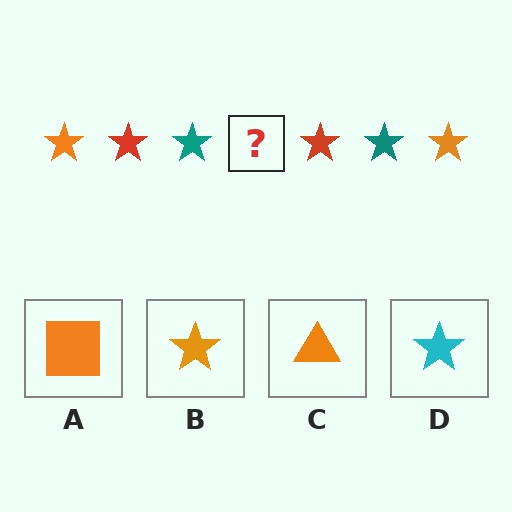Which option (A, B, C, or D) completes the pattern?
B.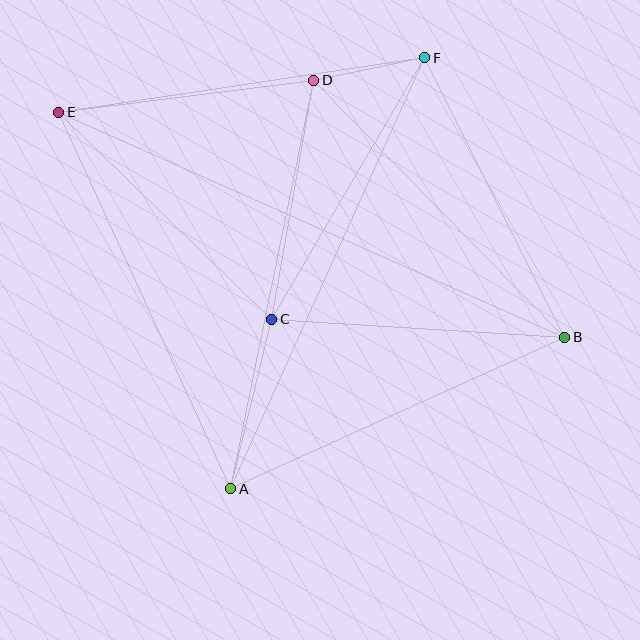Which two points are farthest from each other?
Points B and E are farthest from each other.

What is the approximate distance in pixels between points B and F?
The distance between B and F is approximately 313 pixels.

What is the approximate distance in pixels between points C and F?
The distance between C and F is approximately 303 pixels.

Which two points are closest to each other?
Points D and F are closest to each other.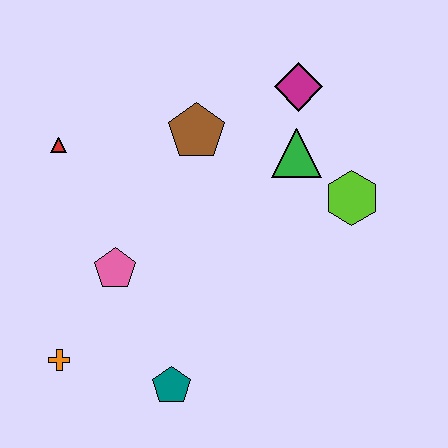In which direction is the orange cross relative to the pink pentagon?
The orange cross is below the pink pentagon.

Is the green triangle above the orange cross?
Yes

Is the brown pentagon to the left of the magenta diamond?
Yes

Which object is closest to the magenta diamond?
The green triangle is closest to the magenta diamond.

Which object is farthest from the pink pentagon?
The magenta diamond is farthest from the pink pentagon.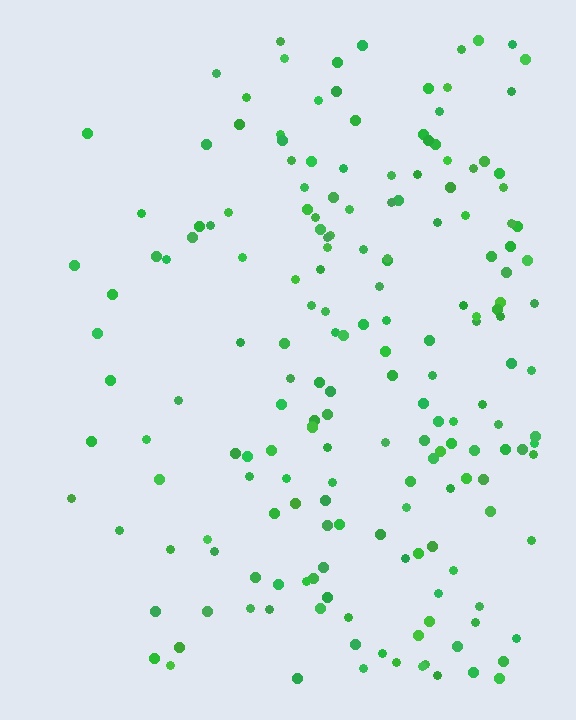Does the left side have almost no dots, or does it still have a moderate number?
Still a moderate number, just noticeably fewer than the right.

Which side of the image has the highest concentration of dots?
The right.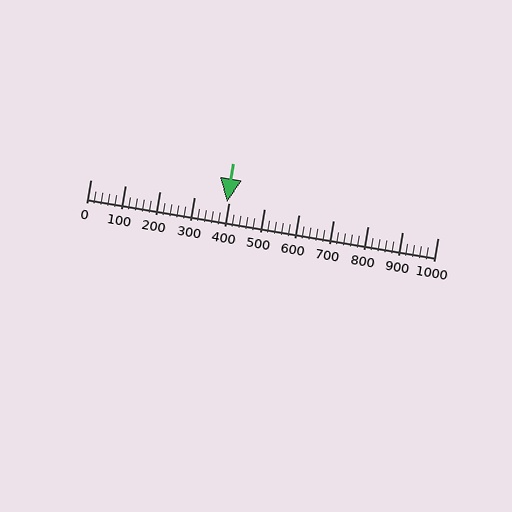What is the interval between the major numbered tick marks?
The major tick marks are spaced 100 units apart.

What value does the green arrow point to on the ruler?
The green arrow points to approximately 392.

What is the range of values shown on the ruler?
The ruler shows values from 0 to 1000.